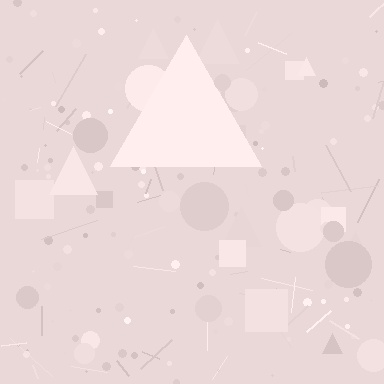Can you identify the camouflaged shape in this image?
The camouflaged shape is a triangle.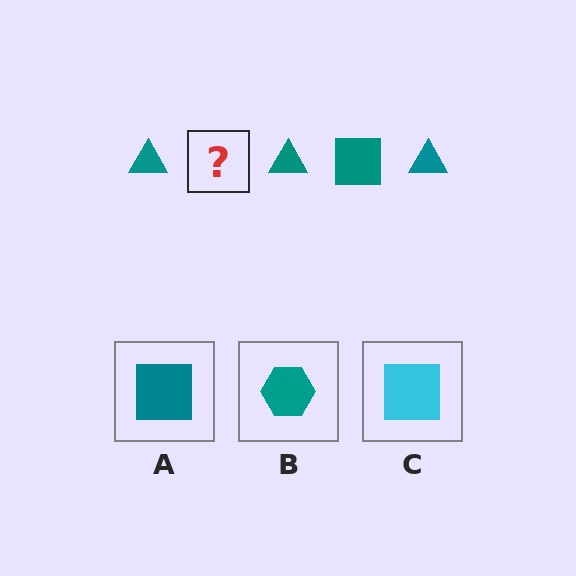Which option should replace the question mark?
Option A.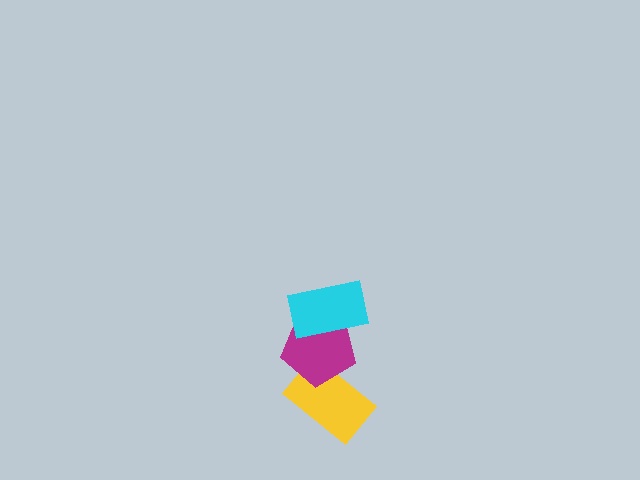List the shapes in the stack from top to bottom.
From top to bottom: the cyan rectangle, the magenta pentagon, the yellow rectangle.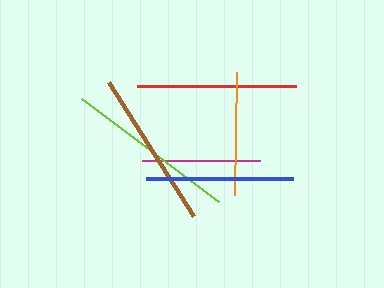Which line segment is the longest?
The lime line is the longest at approximately 171 pixels.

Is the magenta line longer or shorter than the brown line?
The brown line is longer than the magenta line.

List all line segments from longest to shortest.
From longest to shortest: lime, brown, red, blue, orange, magenta.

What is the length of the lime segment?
The lime segment is approximately 171 pixels long.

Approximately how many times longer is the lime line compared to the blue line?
The lime line is approximately 1.2 times the length of the blue line.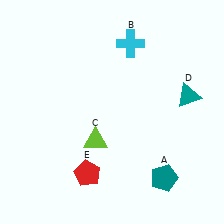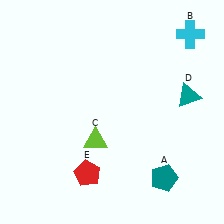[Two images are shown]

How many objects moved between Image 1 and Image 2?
1 object moved between the two images.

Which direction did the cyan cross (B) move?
The cyan cross (B) moved right.